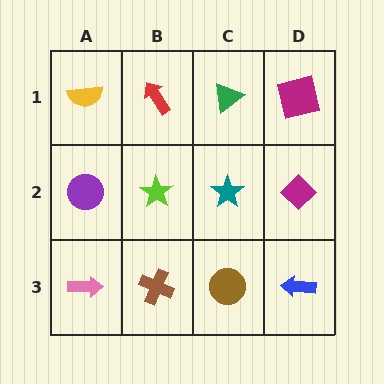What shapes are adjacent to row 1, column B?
A lime star (row 2, column B), a yellow semicircle (row 1, column A), a green triangle (row 1, column C).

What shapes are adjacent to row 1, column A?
A purple circle (row 2, column A), a red arrow (row 1, column B).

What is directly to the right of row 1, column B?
A green triangle.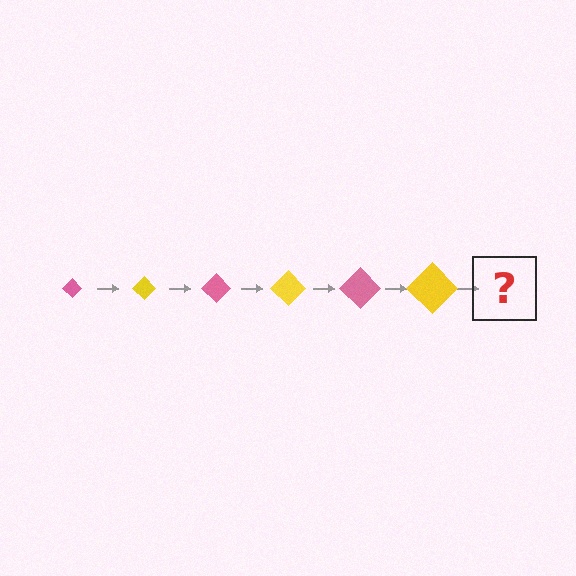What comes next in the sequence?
The next element should be a pink diamond, larger than the previous one.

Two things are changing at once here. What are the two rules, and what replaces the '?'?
The two rules are that the diamond grows larger each step and the color cycles through pink and yellow. The '?' should be a pink diamond, larger than the previous one.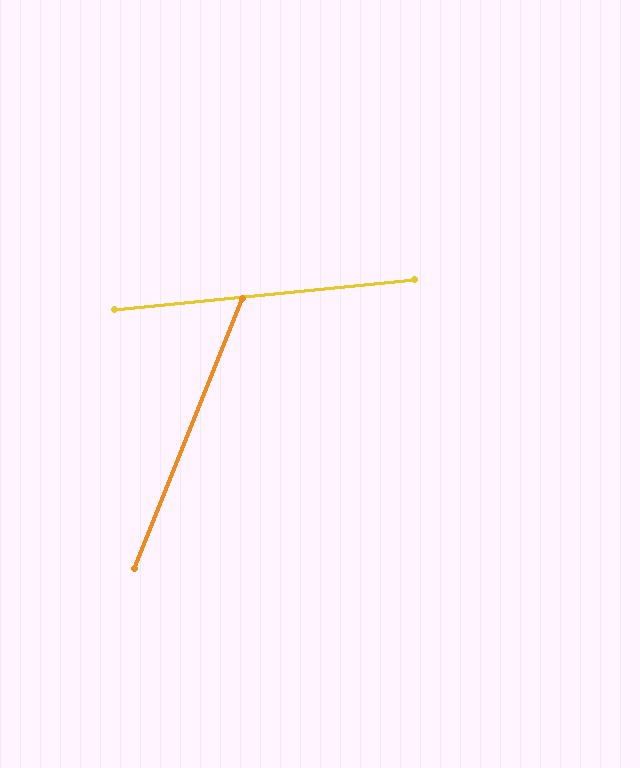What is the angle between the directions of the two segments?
Approximately 62 degrees.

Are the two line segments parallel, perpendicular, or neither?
Neither parallel nor perpendicular — they differ by about 62°.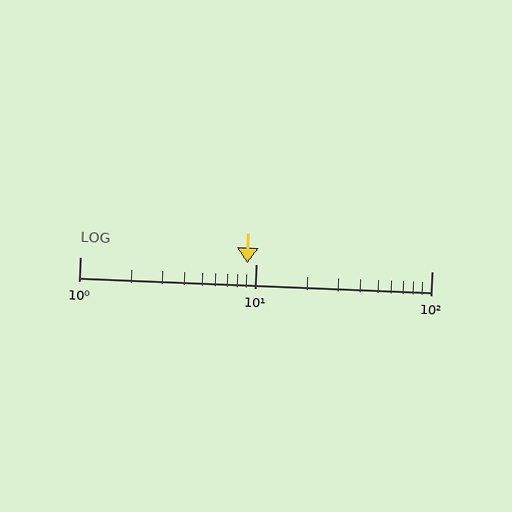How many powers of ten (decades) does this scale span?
The scale spans 2 decades, from 1 to 100.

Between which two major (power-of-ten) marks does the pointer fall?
The pointer is between 1 and 10.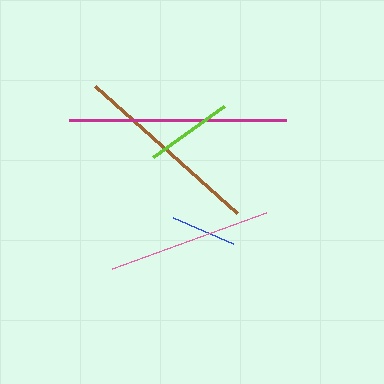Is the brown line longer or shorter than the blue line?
The brown line is longer than the blue line.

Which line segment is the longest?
The magenta line is the longest at approximately 217 pixels.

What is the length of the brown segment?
The brown segment is approximately 191 pixels long.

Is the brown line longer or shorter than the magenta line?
The magenta line is longer than the brown line.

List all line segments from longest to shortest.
From longest to shortest: magenta, brown, pink, lime, blue.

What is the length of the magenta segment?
The magenta segment is approximately 217 pixels long.